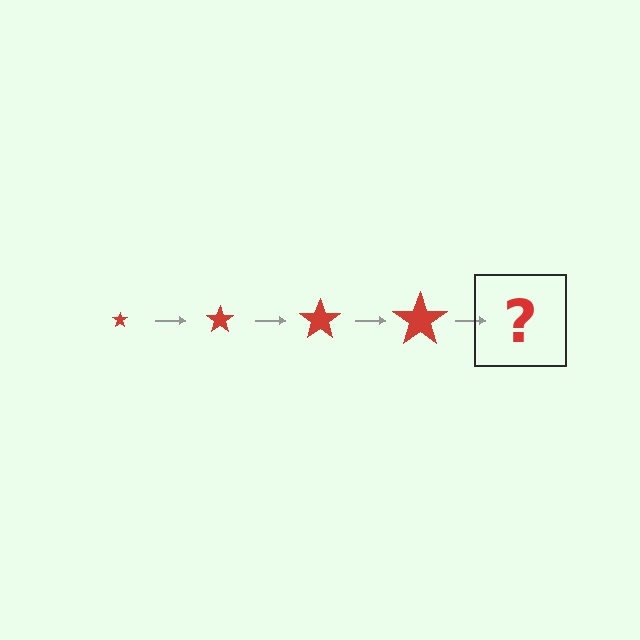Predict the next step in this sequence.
The next step is a red star, larger than the previous one.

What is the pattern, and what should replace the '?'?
The pattern is that the star gets progressively larger each step. The '?' should be a red star, larger than the previous one.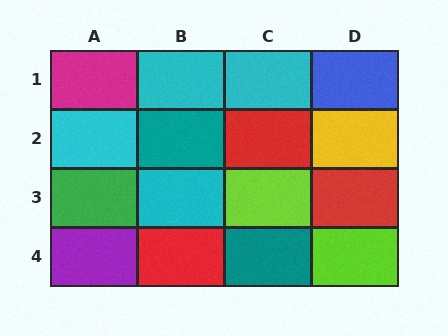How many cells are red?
3 cells are red.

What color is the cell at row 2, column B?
Teal.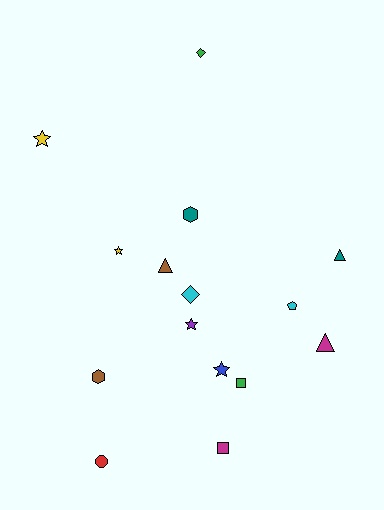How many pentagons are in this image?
There is 1 pentagon.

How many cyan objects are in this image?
There are 2 cyan objects.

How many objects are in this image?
There are 15 objects.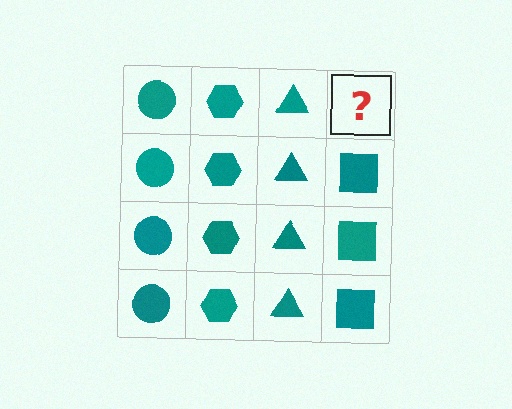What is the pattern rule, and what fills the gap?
The rule is that each column has a consistent shape. The gap should be filled with a teal square.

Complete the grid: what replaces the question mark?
The question mark should be replaced with a teal square.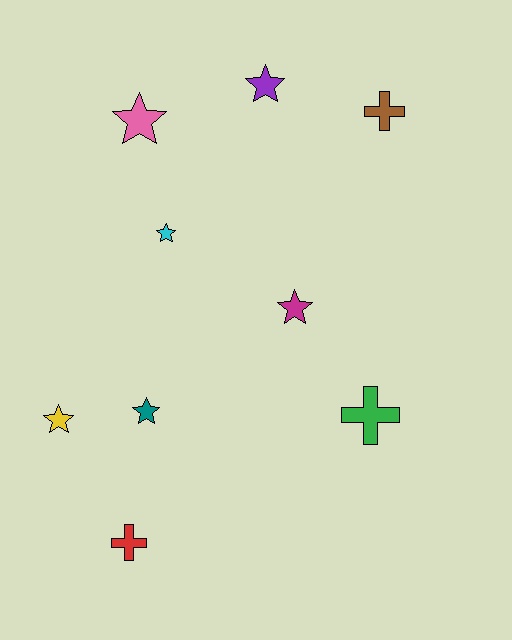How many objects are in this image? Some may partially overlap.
There are 9 objects.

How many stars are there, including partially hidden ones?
There are 6 stars.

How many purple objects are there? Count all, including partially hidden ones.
There is 1 purple object.